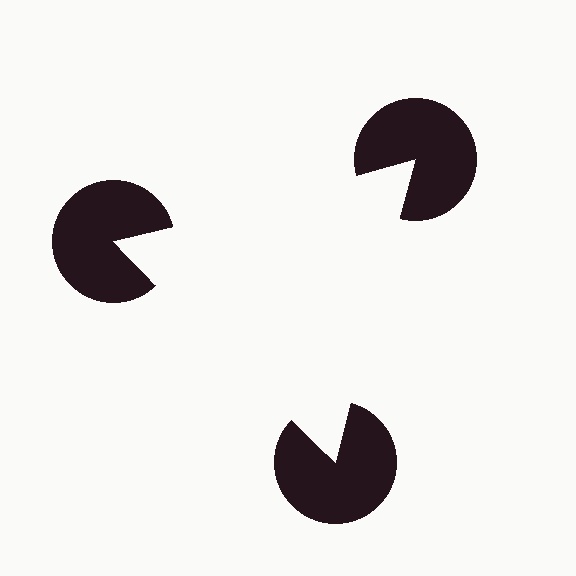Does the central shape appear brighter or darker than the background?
It typically appears slightly brighter than the background, even though no actual brightness change is drawn.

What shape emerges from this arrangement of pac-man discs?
An illusory triangle — its edges are inferred from the aligned wedge cuts in the pac-man discs, not physically drawn.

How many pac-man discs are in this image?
There are 3 — one at each vertex of the illusory triangle.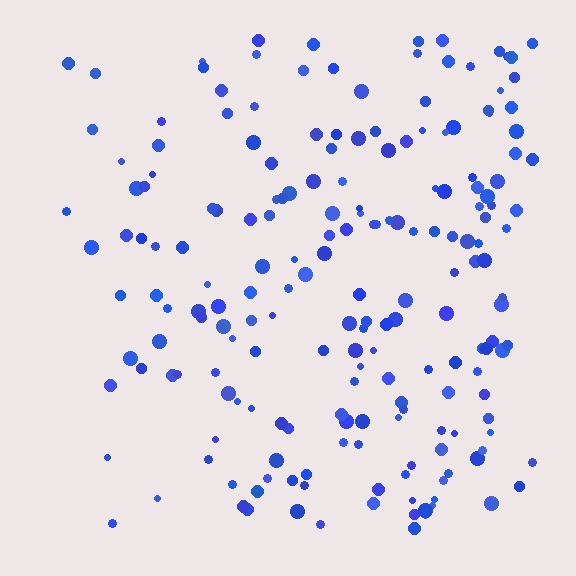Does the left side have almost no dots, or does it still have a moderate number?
Still a moderate number, just noticeably fewer than the right.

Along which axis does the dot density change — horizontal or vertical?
Horizontal.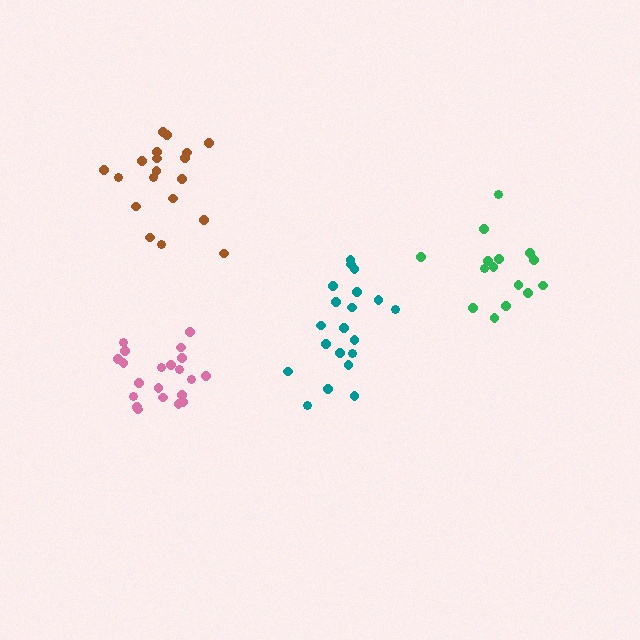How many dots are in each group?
Group 1: 15 dots, Group 2: 19 dots, Group 3: 21 dots, Group 4: 20 dots (75 total).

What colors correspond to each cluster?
The clusters are colored: green, brown, pink, teal.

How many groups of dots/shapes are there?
There are 4 groups.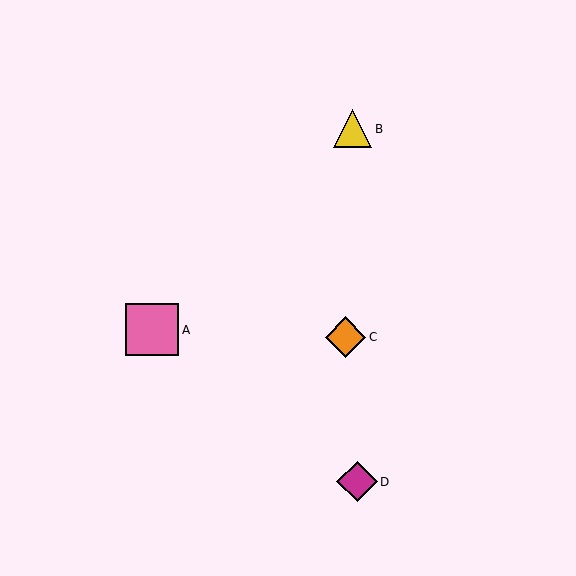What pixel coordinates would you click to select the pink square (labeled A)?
Click at (152, 330) to select the pink square A.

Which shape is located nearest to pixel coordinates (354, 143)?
The yellow triangle (labeled B) at (353, 129) is nearest to that location.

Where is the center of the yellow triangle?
The center of the yellow triangle is at (353, 129).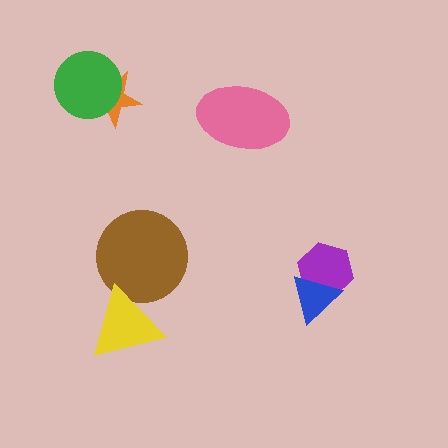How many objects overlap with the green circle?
1 object overlaps with the green circle.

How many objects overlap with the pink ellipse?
0 objects overlap with the pink ellipse.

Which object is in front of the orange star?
The green circle is in front of the orange star.